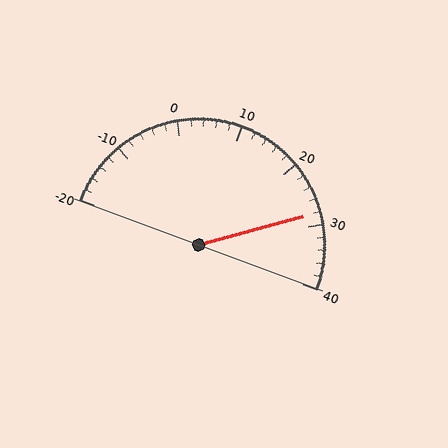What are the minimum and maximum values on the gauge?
The gauge ranges from -20 to 40.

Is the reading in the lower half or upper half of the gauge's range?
The reading is in the upper half of the range (-20 to 40).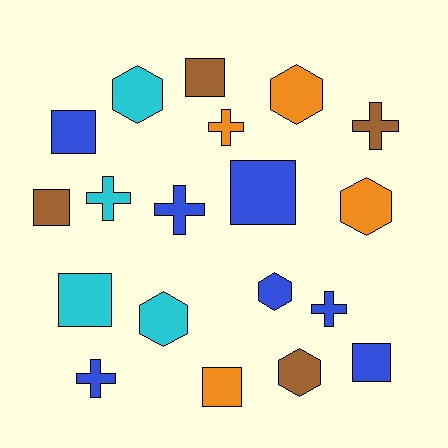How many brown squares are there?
There are 2 brown squares.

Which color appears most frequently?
Blue, with 7 objects.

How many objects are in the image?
There are 19 objects.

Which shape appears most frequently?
Square, with 7 objects.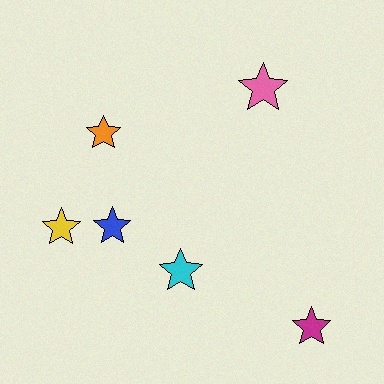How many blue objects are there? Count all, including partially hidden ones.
There is 1 blue object.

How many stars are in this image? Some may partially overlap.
There are 6 stars.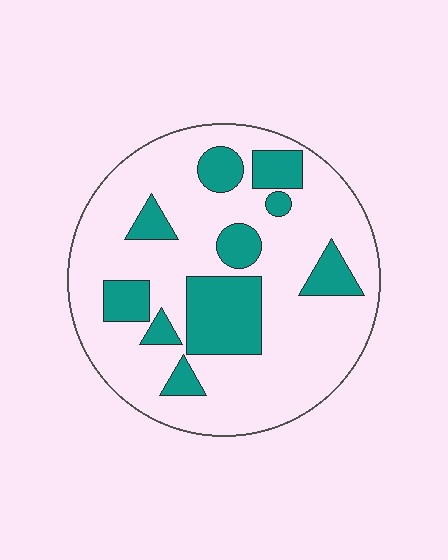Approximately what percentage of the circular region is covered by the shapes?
Approximately 25%.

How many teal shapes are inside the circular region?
10.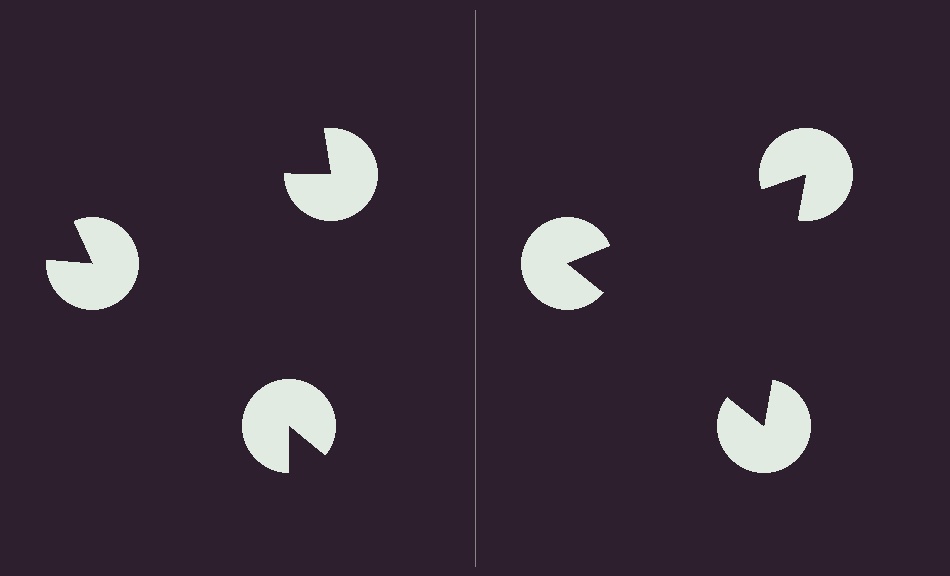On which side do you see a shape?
An illusory triangle appears on the right side. On the left side the wedge cuts are rotated, so no coherent shape forms.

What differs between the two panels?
The pac-man discs are positioned identically on both sides; only the wedge orientations differ. On the right they align to a triangle; on the left they are misaligned.